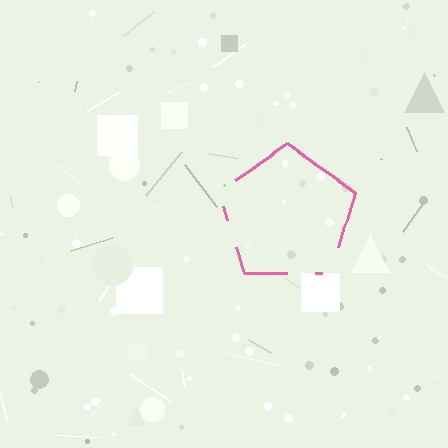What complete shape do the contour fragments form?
The contour fragments form a pentagon.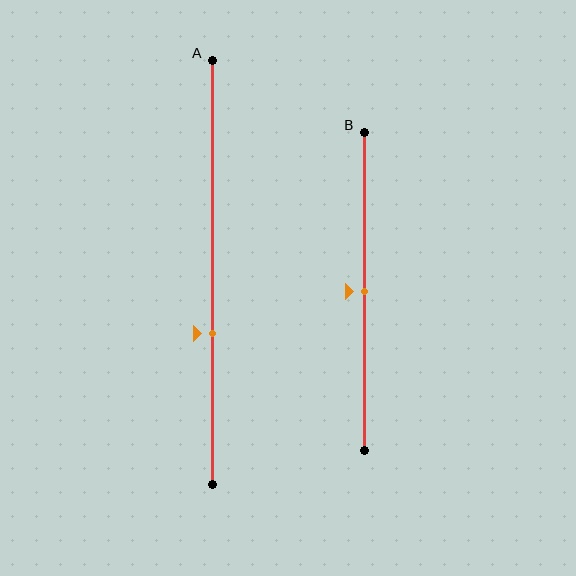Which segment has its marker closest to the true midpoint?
Segment B has its marker closest to the true midpoint.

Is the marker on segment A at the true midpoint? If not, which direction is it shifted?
No, the marker on segment A is shifted downward by about 14% of the segment length.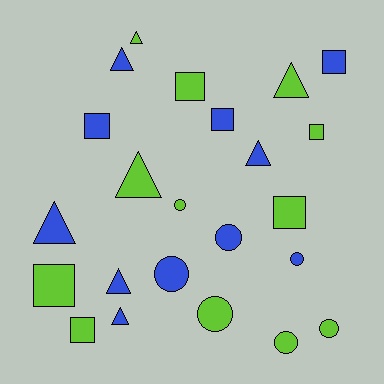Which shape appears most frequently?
Square, with 8 objects.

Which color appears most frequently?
Lime, with 12 objects.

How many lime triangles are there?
There are 3 lime triangles.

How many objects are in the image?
There are 23 objects.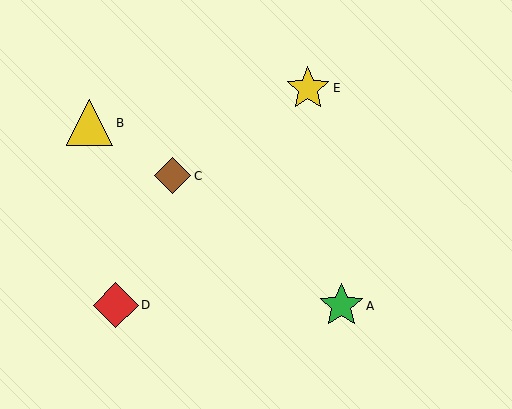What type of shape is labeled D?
Shape D is a red diamond.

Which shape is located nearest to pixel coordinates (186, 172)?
The brown diamond (labeled C) at (173, 176) is nearest to that location.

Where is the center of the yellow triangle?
The center of the yellow triangle is at (90, 123).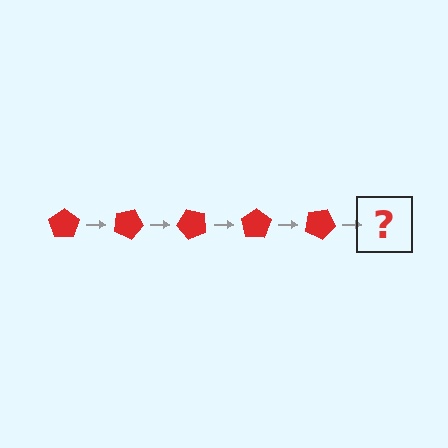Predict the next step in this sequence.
The next step is a red pentagon rotated 125 degrees.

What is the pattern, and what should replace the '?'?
The pattern is that the pentagon rotates 25 degrees each step. The '?' should be a red pentagon rotated 125 degrees.